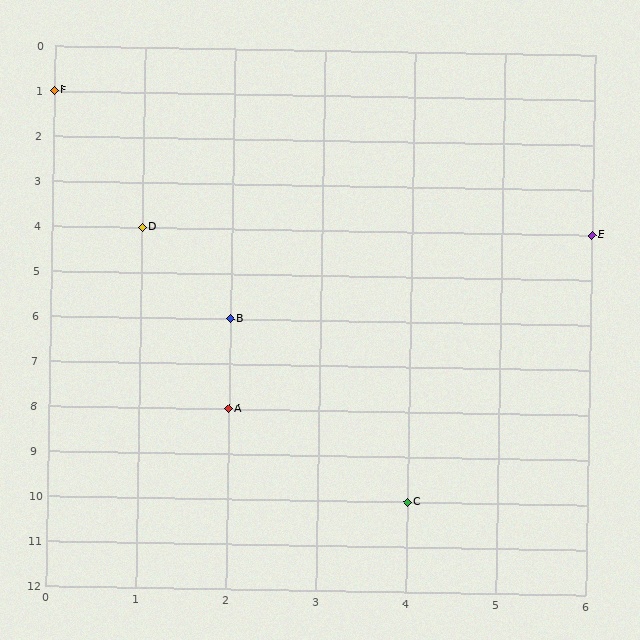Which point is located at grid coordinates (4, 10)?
Point C is at (4, 10).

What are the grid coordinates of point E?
Point E is at grid coordinates (6, 4).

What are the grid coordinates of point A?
Point A is at grid coordinates (2, 8).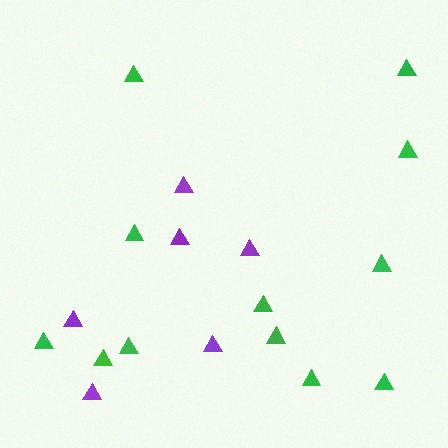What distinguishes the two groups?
There are 2 groups: one group of green triangles (12) and one group of purple triangles (6).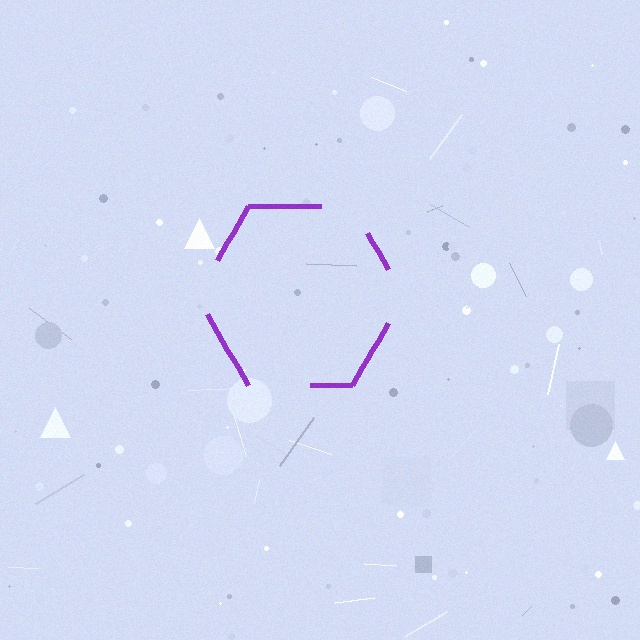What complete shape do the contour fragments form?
The contour fragments form a hexagon.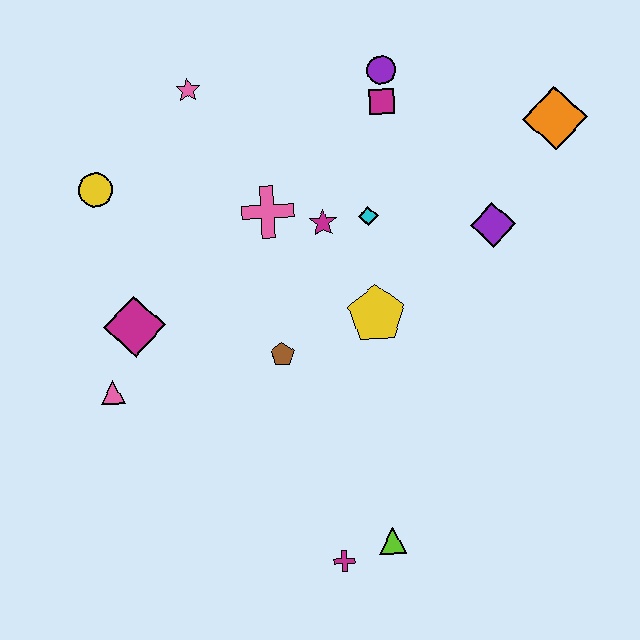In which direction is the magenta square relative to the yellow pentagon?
The magenta square is above the yellow pentagon.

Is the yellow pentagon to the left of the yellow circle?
No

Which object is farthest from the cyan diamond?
The magenta cross is farthest from the cyan diamond.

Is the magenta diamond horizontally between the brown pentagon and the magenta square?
No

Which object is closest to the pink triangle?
The magenta diamond is closest to the pink triangle.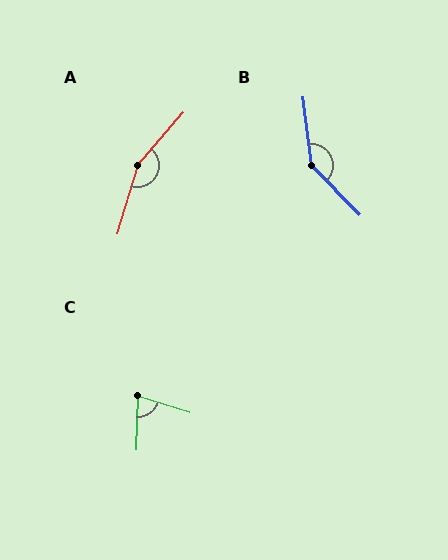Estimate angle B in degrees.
Approximately 143 degrees.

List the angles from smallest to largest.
C (74°), B (143°), A (156°).